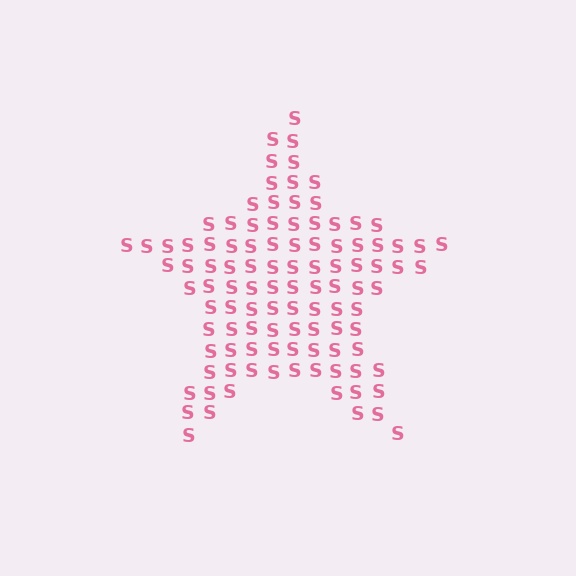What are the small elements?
The small elements are letter S's.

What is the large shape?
The large shape is a star.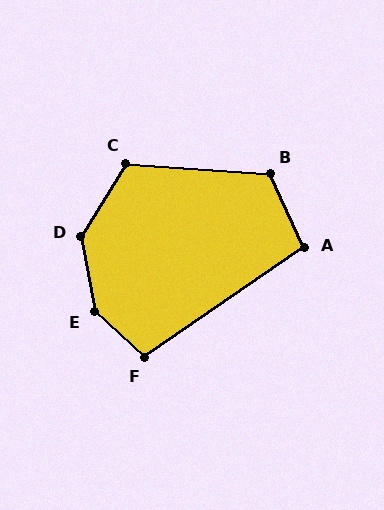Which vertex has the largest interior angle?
E, at approximately 143 degrees.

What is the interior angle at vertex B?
Approximately 119 degrees (obtuse).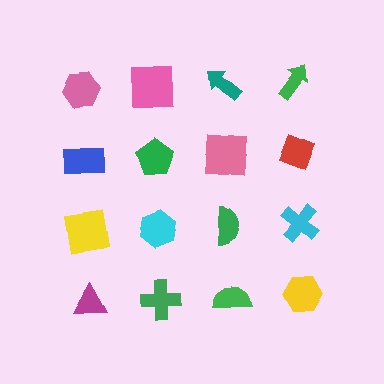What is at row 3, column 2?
A cyan hexagon.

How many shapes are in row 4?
4 shapes.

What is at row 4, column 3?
A green semicircle.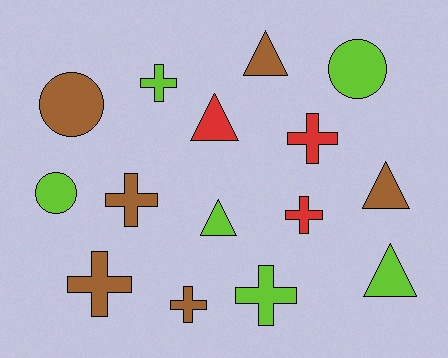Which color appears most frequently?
Brown, with 6 objects.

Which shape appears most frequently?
Cross, with 7 objects.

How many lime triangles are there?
There are 2 lime triangles.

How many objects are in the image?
There are 15 objects.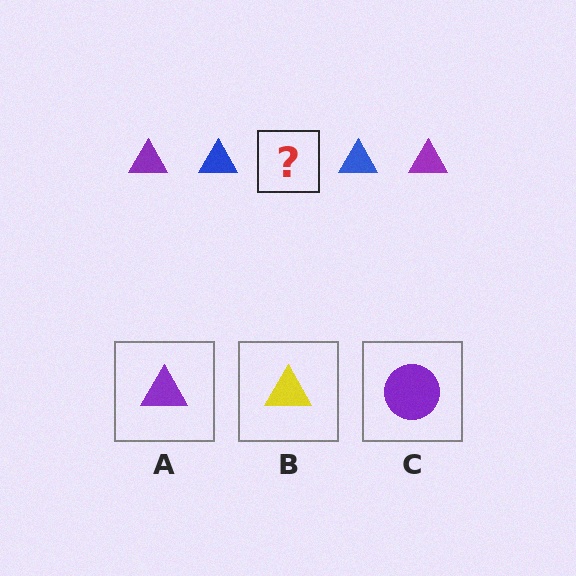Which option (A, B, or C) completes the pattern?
A.